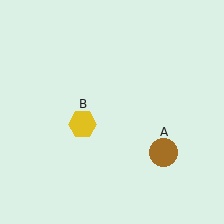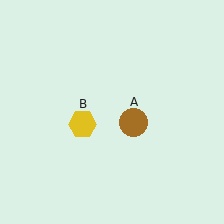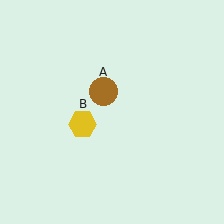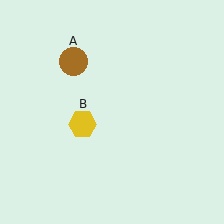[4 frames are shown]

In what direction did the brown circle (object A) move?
The brown circle (object A) moved up and to the left.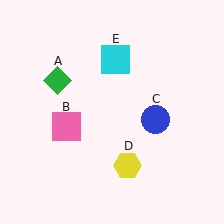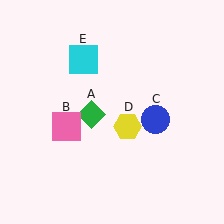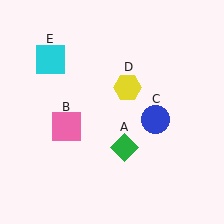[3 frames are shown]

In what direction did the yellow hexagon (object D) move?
The yellow hexagon (object D) moved up.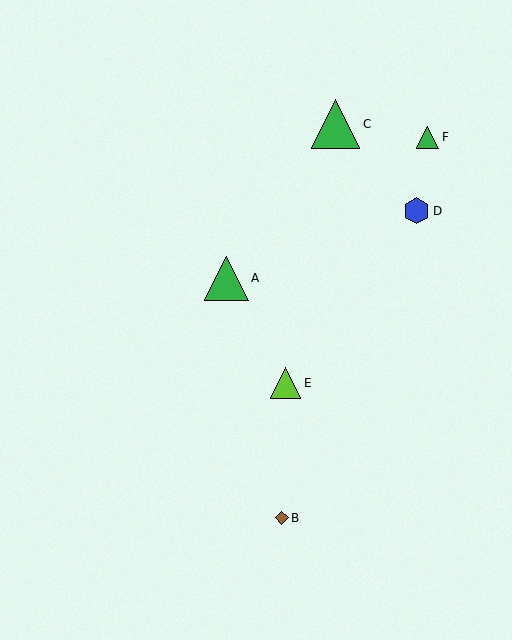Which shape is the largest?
The green triangle (labeled C) is the largest.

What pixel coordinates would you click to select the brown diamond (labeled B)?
Click at (282, 518) to select the brown diamond B.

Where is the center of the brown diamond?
The center of the brown diamond is at (282, 518).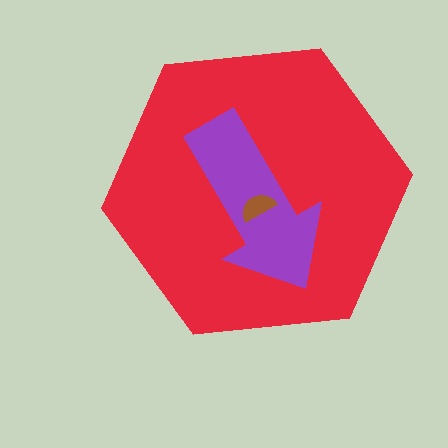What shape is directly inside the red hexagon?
The purple arrow.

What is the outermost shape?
The red hexagon.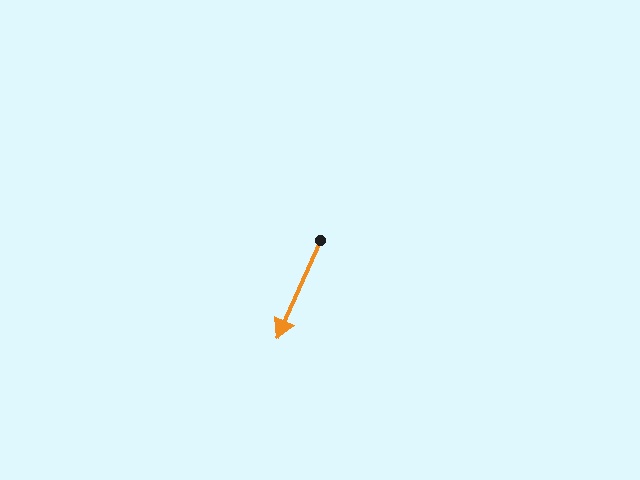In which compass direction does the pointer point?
Southwest.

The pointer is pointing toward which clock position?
Roughly 7 o'clock.